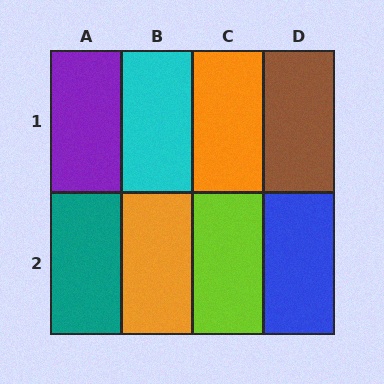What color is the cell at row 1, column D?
Brown.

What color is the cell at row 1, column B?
Cyan.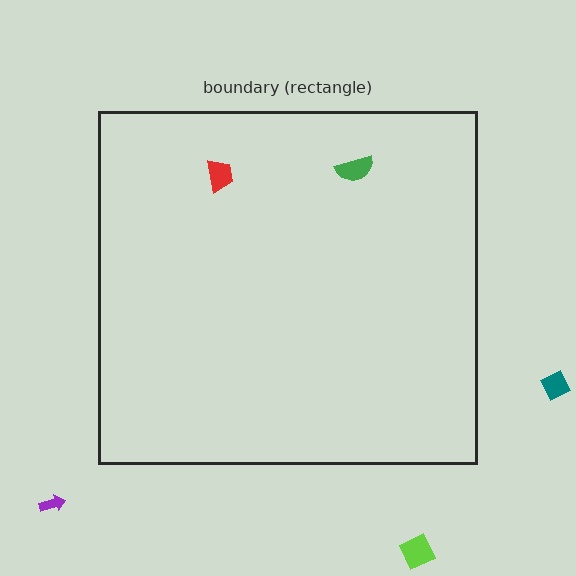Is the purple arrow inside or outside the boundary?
Outside.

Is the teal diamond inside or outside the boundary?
Outside.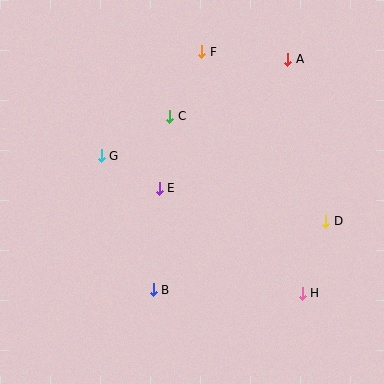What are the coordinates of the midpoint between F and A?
The midpoint between F and A is at (245, 55).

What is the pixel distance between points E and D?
The distance between E and D is 170 pixels.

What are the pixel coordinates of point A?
Point A is at (288, 59).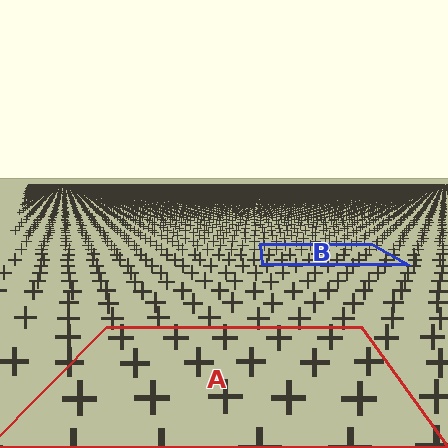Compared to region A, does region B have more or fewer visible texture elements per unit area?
Region B has more texture elements per unit area — they are packed more densely because it is farther away.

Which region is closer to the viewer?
Region A is closer. The texture elements there are larger and more spread out.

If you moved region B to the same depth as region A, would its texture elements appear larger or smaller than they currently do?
They would appear larger. At a closer depth, the same texture elements are projected at a bigger on-screen size.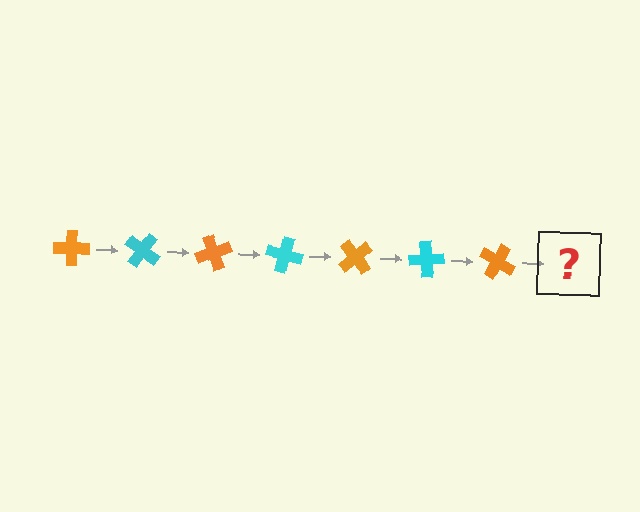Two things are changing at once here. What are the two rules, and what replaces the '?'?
The two rules are that it rotates 35 degrees each step and the color cycles through orange and cyan. The '?' should be a cyan cross, rotated 245 degrees from the start.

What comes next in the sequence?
The next element should be a cyan cross, rotated 245 degrees from the start.